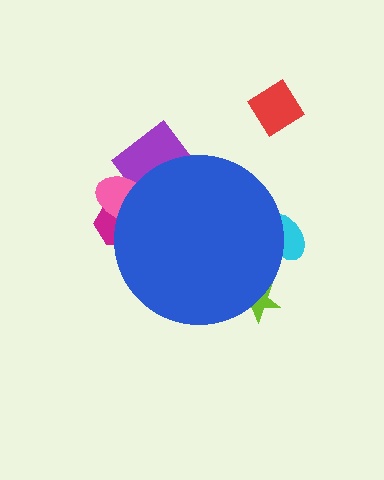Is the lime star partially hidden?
Yes, the lime star is partially hidden behind the blue circle.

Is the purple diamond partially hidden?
Yes, the purple diamond is partially hidden behind the blue circle.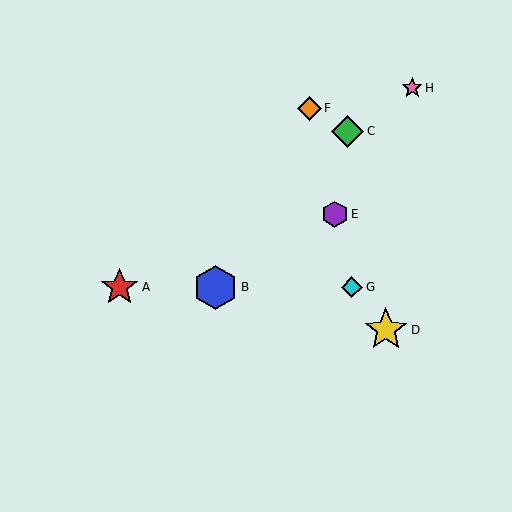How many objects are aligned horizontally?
3 objects (A, B, G) are aligned horizontally.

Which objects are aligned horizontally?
Objects A, B, G are aligned horizontally.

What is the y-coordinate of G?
Object G is at y≈287.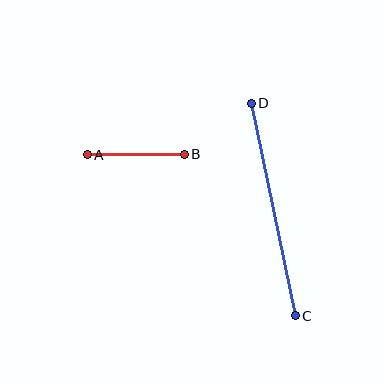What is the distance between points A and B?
The distance is approximately 97 pixels.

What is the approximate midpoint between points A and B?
The midpoint is at approximately (136, 155) pixels.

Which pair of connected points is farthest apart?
Points C and D are farthest apart.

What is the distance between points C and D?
The distance is approximately 217 pixels.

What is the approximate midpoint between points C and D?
The midpoint is at approximately (273, 209) pixels.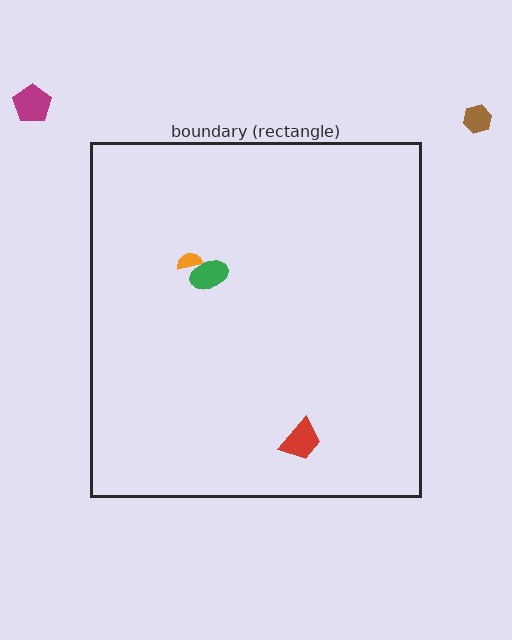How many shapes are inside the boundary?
3 inside, 2 outside.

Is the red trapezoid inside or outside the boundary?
Inside.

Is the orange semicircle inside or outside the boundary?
Inside.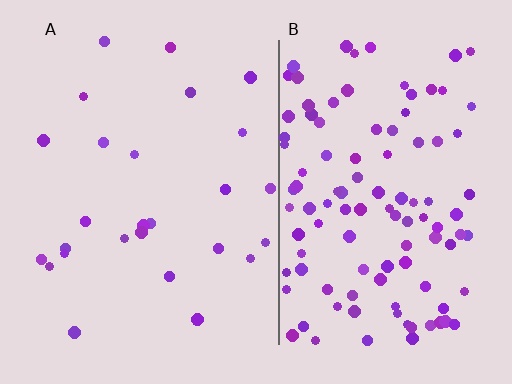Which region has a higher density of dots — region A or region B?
B (the right).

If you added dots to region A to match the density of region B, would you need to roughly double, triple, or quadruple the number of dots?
Approximately quadruple.